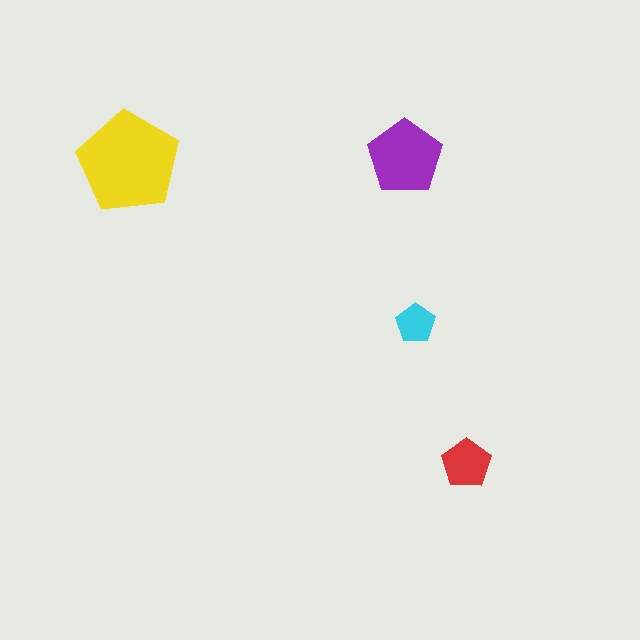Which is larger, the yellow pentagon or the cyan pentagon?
The yellow one.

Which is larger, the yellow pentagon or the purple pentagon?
The yellow one.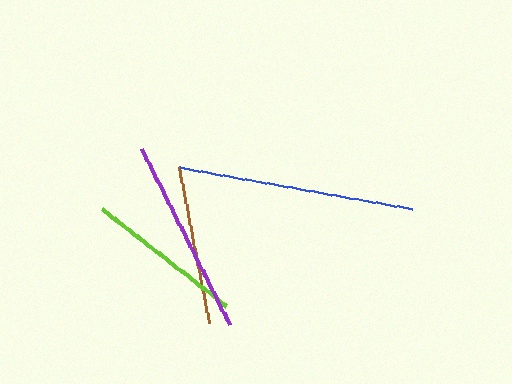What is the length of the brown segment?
The brown segment is approximately 159 pixels long.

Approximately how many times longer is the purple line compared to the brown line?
The purple line is approximately 1.2 times the length of the brown line.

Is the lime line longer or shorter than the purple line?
The purple line is longer than the lime line.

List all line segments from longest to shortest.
From longest to shortest: blue, purple, brown, lime.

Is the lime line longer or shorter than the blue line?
The blue line is longer than the lime line.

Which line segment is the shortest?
The lime line is the shortest at approximately 158 pixels.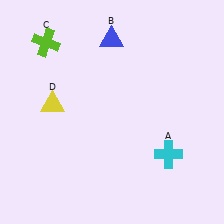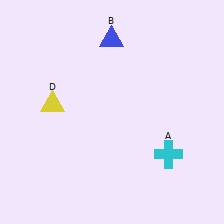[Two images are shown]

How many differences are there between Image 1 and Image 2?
There is 1 difference between the two images.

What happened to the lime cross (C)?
The lime cross (C) was removed in Image 2. It was in the top-left area of Image 1.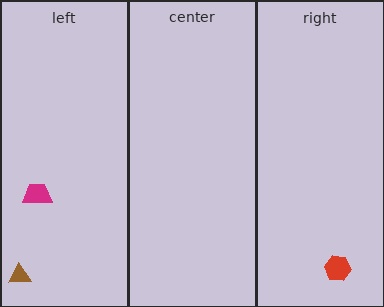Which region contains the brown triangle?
The left region.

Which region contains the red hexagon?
The right region.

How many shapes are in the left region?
2.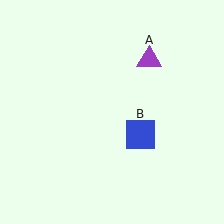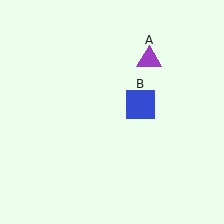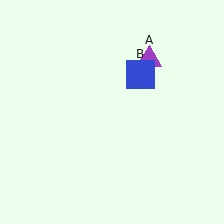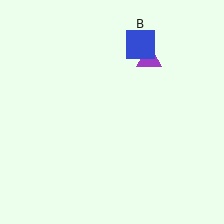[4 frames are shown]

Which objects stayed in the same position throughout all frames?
Purple triangle (object A) remained stationary.